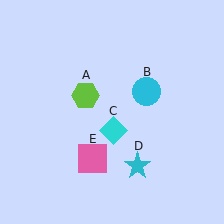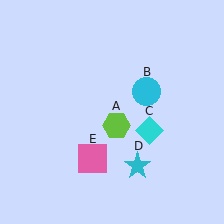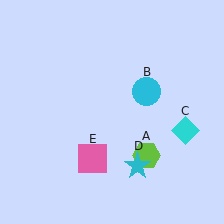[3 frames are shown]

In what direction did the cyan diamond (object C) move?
The cyan diamond (object C) moved right.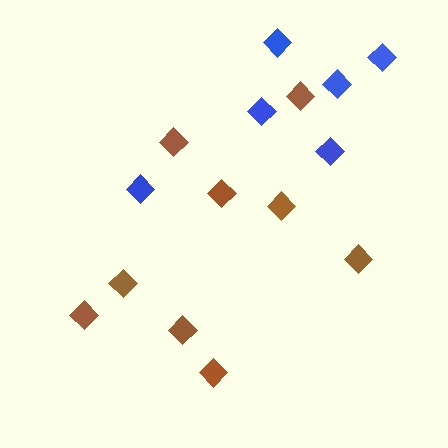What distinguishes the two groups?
There are 2 groups: one group of brown diamonds (9) and one group of blue diamonds (6).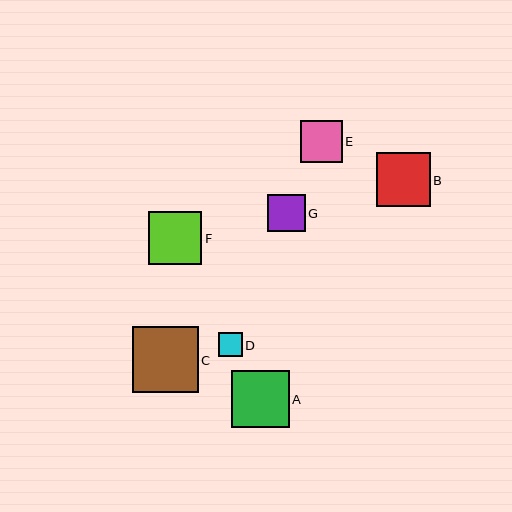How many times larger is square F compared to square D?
Square F is approximately 2.2 times the size of square D.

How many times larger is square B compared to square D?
Square B is approximately 2.3 times the size of square D.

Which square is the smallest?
Square D is the smallest with a size of approximately 24 pixels.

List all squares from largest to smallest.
From largest to smallest: C, A, B, F, E, G, D.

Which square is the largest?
Square C is the largest with a size of approximately 66 pixels.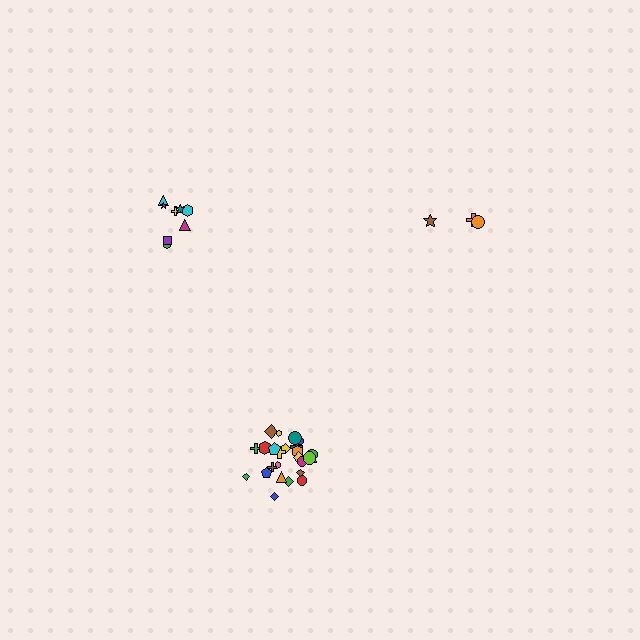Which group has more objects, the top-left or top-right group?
The top-left group.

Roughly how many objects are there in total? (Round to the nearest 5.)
Roughly 35 objects in total.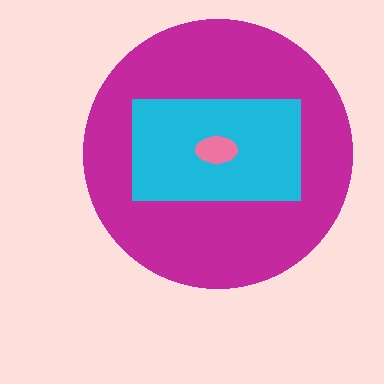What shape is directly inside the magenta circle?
The cyan rectangle.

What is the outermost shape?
The magenta circle.